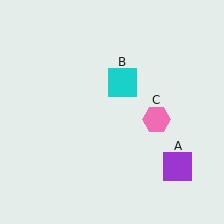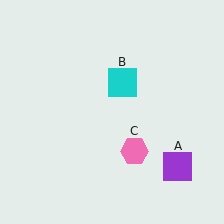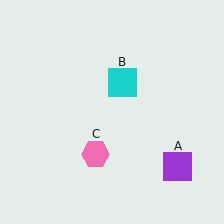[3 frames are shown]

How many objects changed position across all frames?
1 object changed position: pink hexagon (object C).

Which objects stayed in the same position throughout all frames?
Purple square (object A) and cyan square (object B) remained stationary.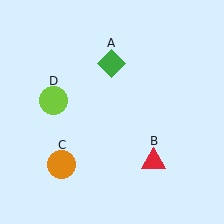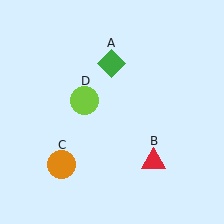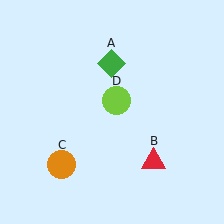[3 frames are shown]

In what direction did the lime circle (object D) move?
The lime circle (object D) moved right.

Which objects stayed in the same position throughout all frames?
Green diamond (object A) and red triangle (object B) and orange circle (object C) remained stationary.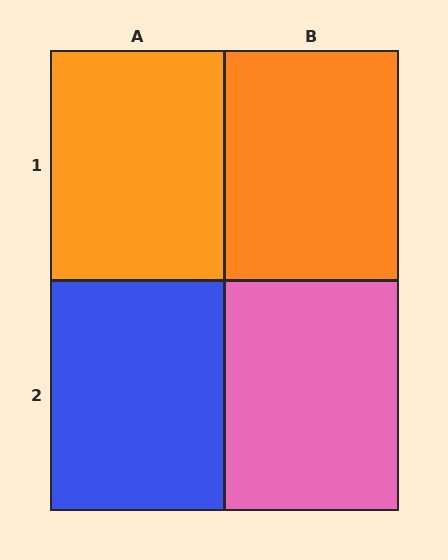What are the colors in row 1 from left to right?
Orange, orange.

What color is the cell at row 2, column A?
Blue.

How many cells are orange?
2 cells are orange.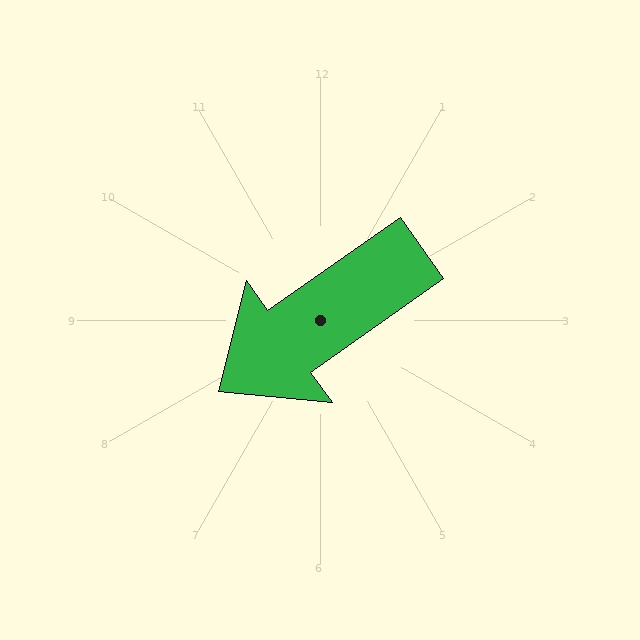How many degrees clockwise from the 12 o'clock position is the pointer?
Approximately 235 degrees.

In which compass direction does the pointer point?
Southwest.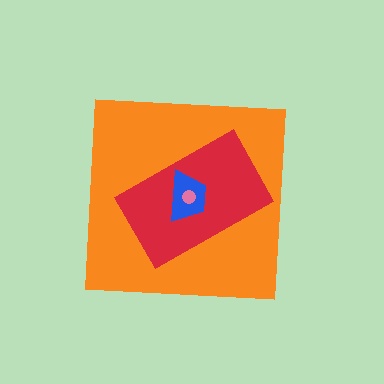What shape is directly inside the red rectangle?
The blue trapezoid.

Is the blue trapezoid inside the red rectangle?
Yes.